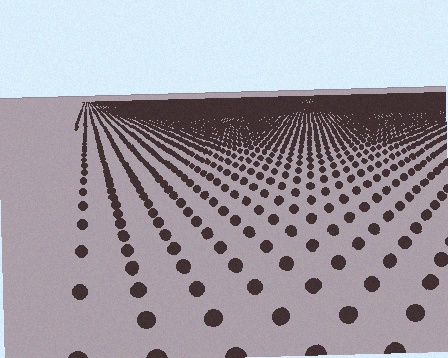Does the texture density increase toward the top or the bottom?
Density increases toward the top.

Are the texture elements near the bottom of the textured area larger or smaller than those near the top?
Larger. Near the bottom, elements are closer to the viewer and appear at a bigger on-screen size.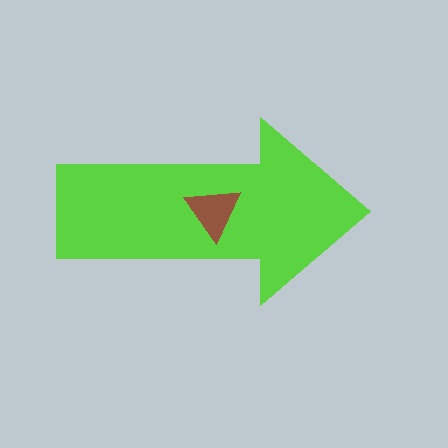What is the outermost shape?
The lime arrow.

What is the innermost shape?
The brown triangle.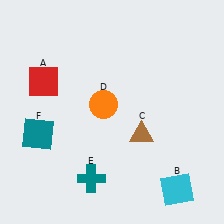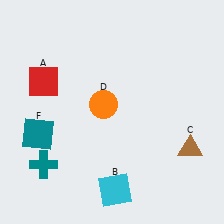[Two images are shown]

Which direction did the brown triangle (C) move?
The brown triangle (C) moved right.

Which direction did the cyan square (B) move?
The cyan square (B) moved left.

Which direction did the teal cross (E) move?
The teal cross (E) moved left.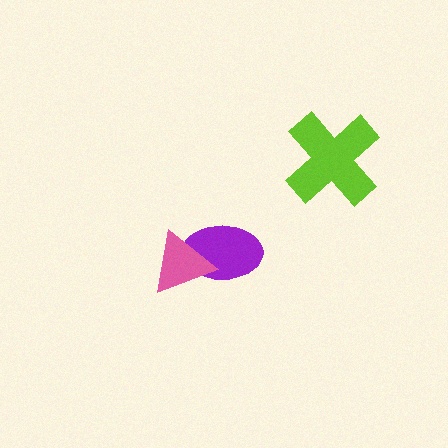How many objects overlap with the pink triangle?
1 object overlaps with the pink triangle.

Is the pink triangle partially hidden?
No, no other shape covers it.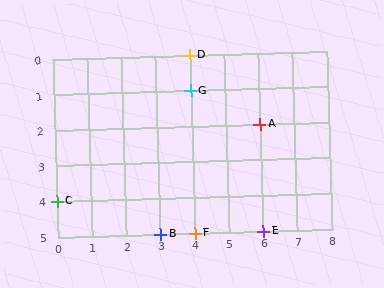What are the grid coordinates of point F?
Point F is at grid coordinates (4, 5).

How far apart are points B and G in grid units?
Points B and G are 1 column and 4 rows apart (about 4.1 grid units diagonally).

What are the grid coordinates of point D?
Point D is at grid coordinates (4, 0).